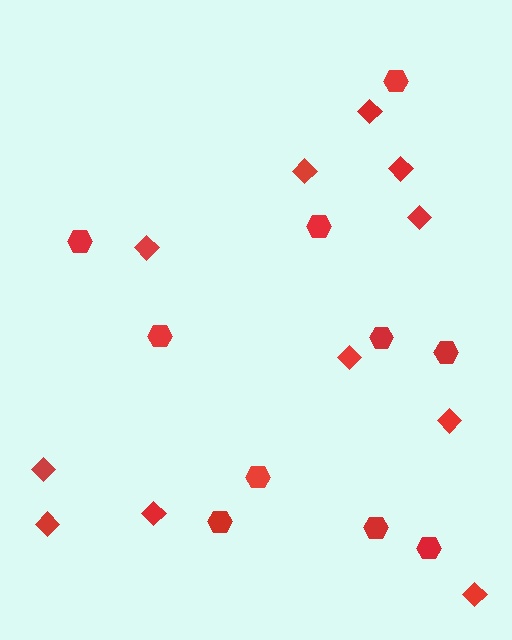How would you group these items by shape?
There are 2 groups: one group of hexagons (10) and one group of diamonds (11).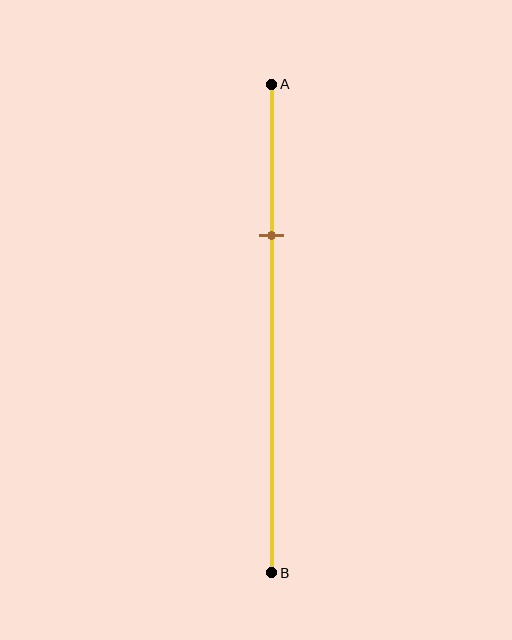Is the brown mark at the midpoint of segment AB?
No, the mark is at about 30% from A, not at the 50% midpoint.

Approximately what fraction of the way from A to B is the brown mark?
The brown mark is approximately 30% of the way from A to B.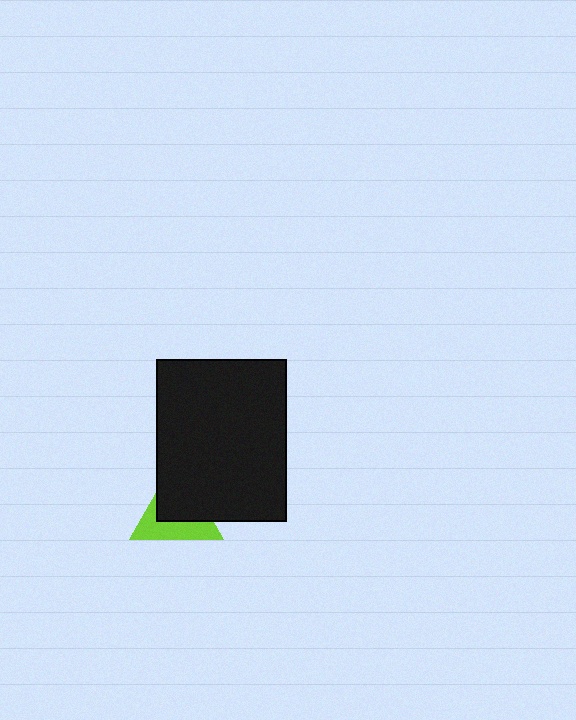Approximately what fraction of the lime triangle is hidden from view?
Roughly 55% of the lime triangle is hidden behind the black rectangle.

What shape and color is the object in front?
The object in front is a black rectangle.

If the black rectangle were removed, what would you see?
You would see the complete lime triangle.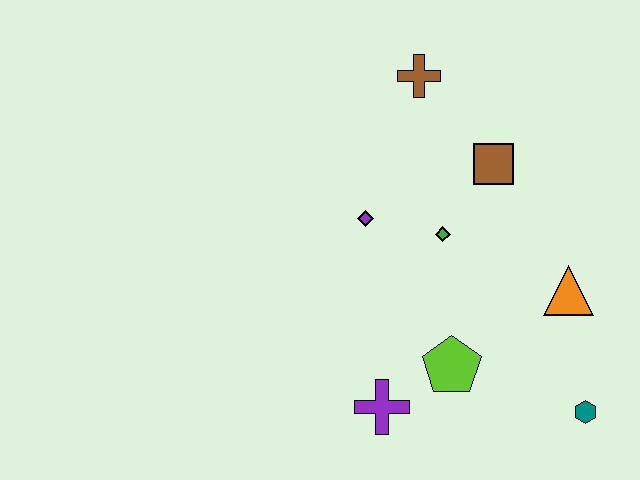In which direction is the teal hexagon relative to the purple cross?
The teal hexagon is to the right of the purple cross.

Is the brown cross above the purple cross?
Yes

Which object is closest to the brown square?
The green diamond is closest to the brown square.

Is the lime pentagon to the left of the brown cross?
No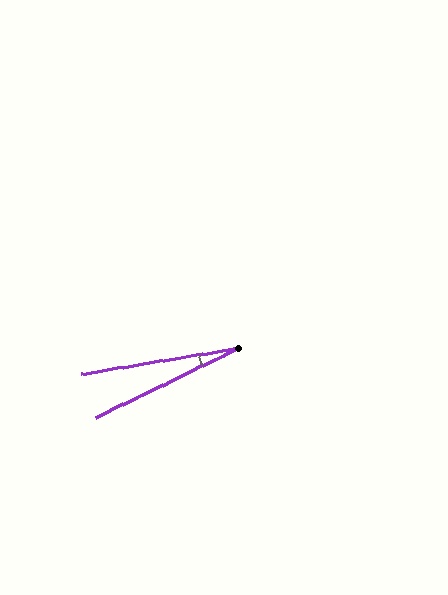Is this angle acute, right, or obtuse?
It is acute.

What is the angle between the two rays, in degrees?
Approximately 16 degrees.